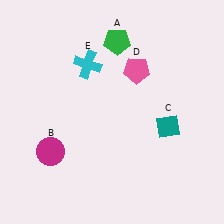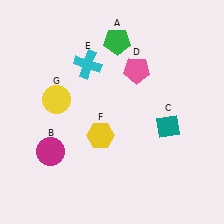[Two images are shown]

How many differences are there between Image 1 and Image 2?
There are 2 differences between the two images.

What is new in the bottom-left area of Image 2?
A yellow hexagon (F) was added in the bottom-left area of Image 2.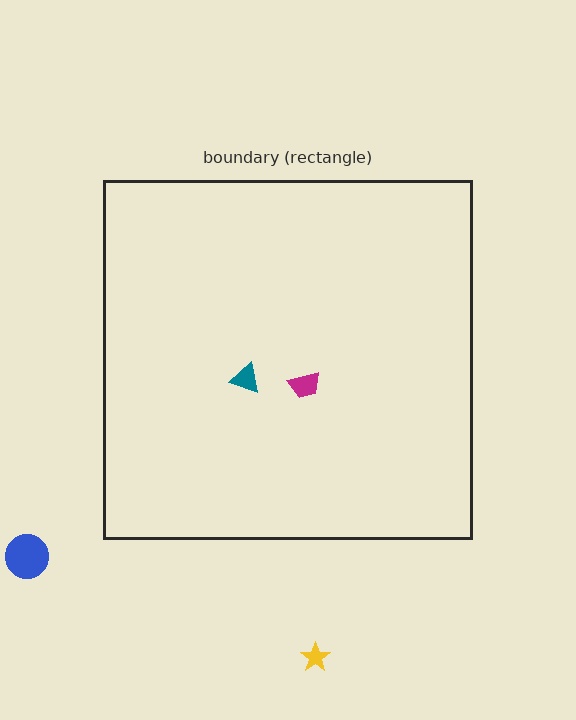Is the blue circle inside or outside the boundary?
Outside.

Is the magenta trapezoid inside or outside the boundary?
Inside.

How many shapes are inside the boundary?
2 inside, 2 outside.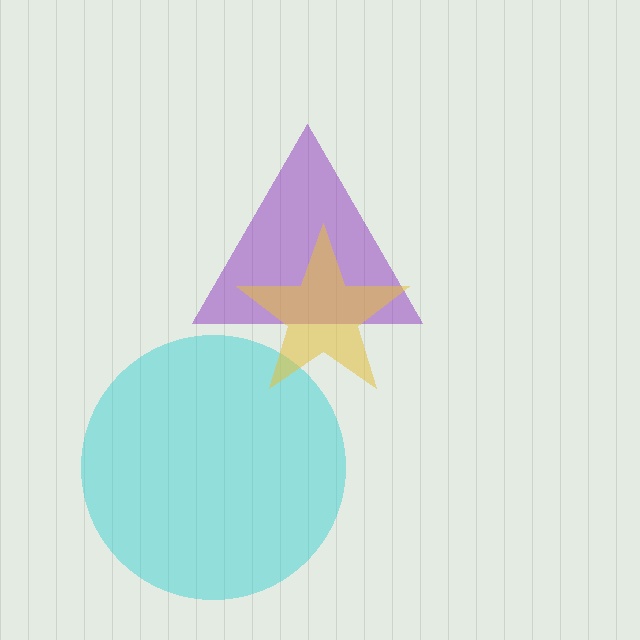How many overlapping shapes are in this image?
There are 3 overlapping shapes in the image.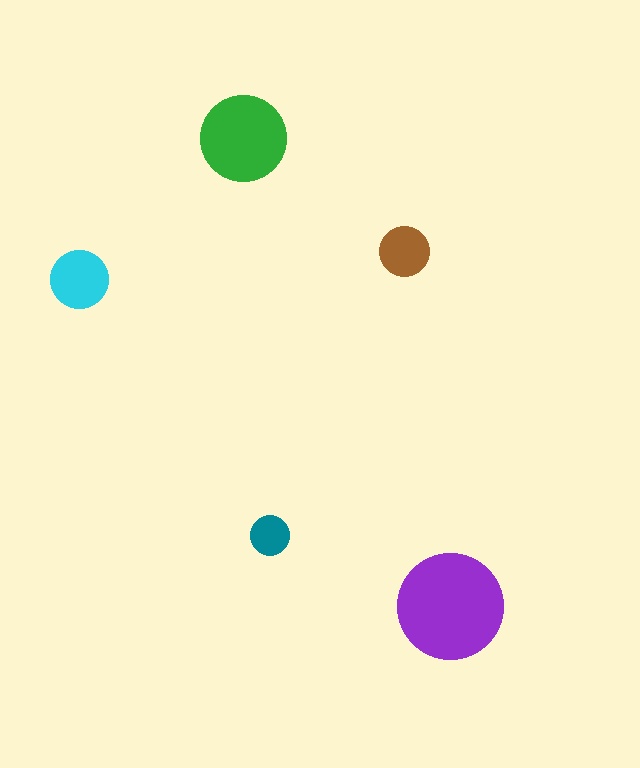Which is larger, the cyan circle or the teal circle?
The cyan one.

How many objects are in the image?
There are 5 objects in the image.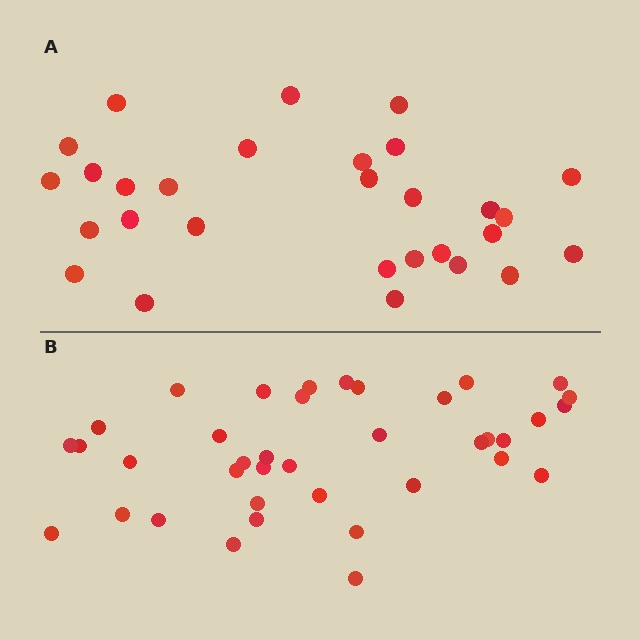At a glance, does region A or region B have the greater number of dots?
Region B (the bottom region) has more dots.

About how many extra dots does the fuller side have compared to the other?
Region B has roughly 8 or so more dots than region A.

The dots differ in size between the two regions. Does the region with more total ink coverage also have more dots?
No. Region A has more total ink coverage because its dots are larger, but region B actually contains more individual dots. Total area can be misleading — the number of items is what matters here.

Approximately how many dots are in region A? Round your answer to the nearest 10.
About 30 dots. (The exact count is 29, which rounds to 30.)